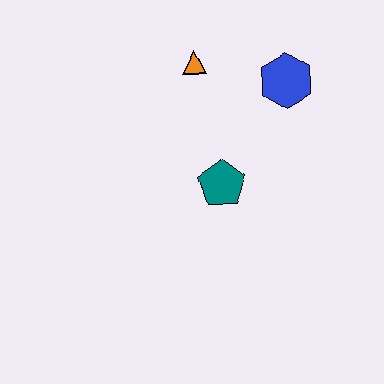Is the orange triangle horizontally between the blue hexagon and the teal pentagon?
No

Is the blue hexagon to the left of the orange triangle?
No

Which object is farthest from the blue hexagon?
The teal pentagon is farthest from the blue hexagon.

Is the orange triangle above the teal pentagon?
Yes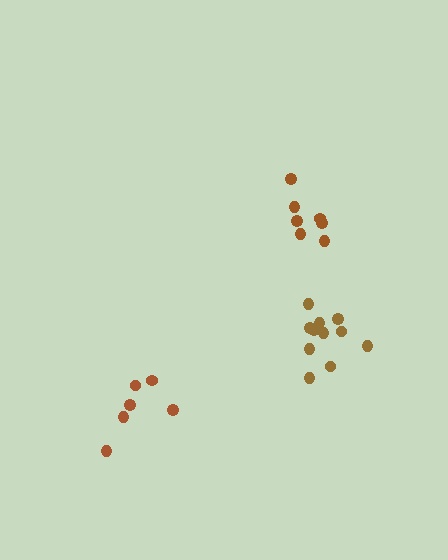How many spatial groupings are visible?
There are 3 spatial groupings.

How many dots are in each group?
Group 1: 11 dots, Group 2: 6 dots, Group 3: 7 dots (24 total).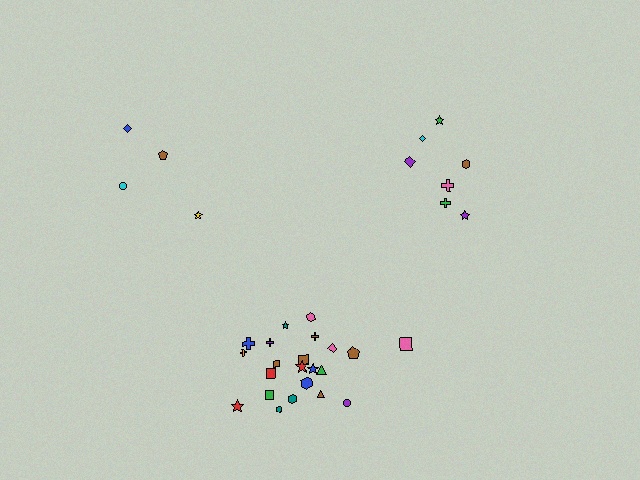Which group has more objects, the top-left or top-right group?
The top-right group.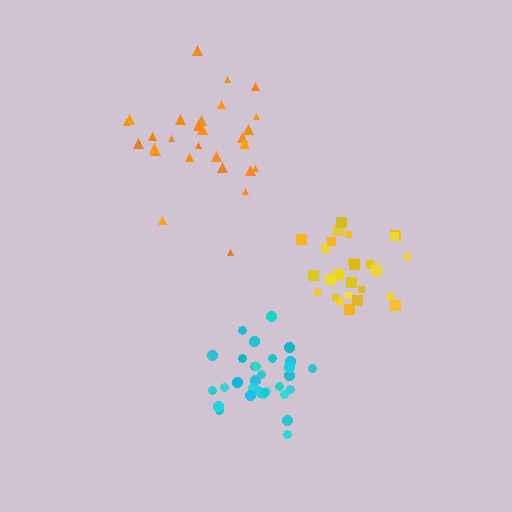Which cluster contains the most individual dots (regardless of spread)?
Cyan (32).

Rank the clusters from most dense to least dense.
cyan, yellow, orange.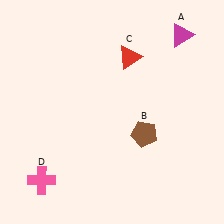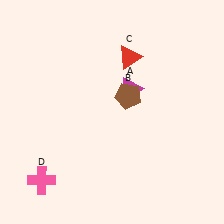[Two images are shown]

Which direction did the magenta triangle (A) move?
The magenta triangle (A) moved down.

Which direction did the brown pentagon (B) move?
The brown pentagon (B) moved up.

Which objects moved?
The objects that moved are: the magenta triangle (A), the brown pentagon (B).